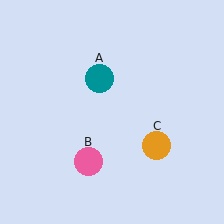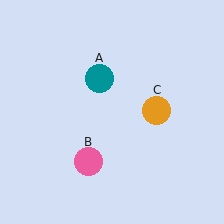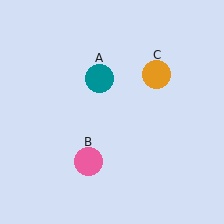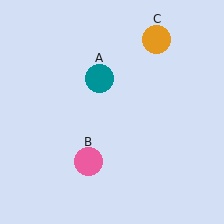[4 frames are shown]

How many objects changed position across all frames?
1 object changed position: orange circle (object C).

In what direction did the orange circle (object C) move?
The orange circle (object C) moved up.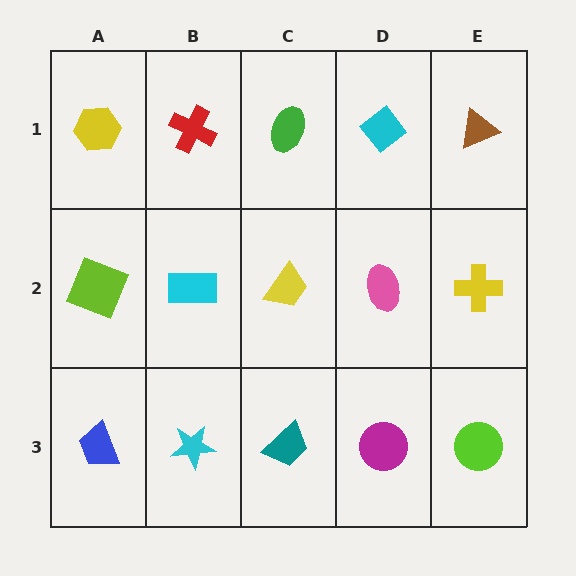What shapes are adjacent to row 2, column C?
A green ellipse (row 1, column C), a teal trapezoid (row 3, column C), a cyan rectangle (row 2, column B), a pink ellipse (row 2, column D).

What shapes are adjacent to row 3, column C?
A yellow trapezoid (row 2, column C), a cyan star (row 3, column B), a magenta circle (row 3, column D).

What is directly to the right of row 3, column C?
A magenta circle.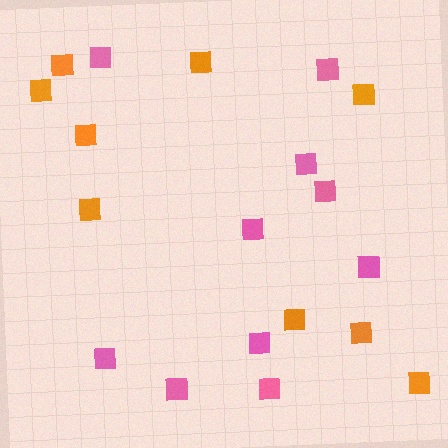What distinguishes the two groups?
There are 2 groups: one group of orange squares (9) and one group of pink squares (10).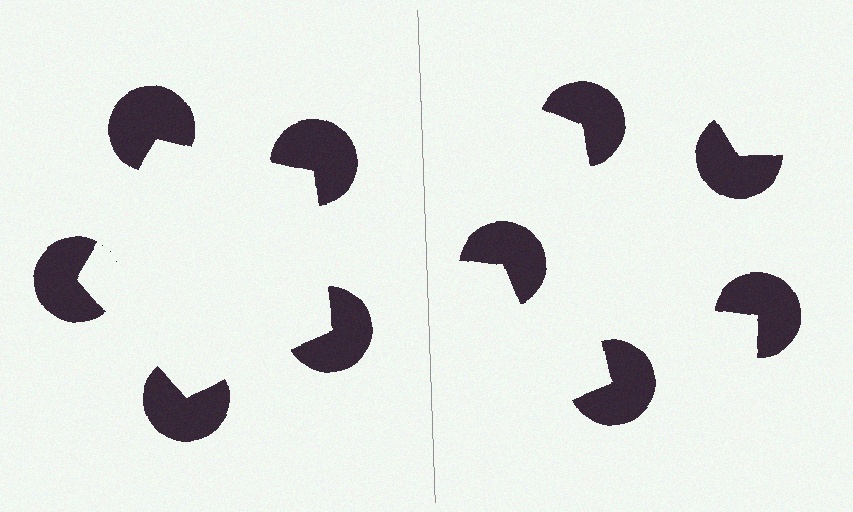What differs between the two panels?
The pac-man discs are positioned identically on both sides; only the wedge orientations differ. On the left they align to a pentagon; on the right they are misaligned.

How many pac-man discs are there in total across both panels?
10 — 5 on each side.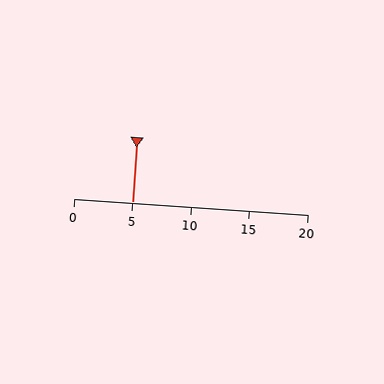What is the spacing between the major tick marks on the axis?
The major ticks are spaced 5 apart.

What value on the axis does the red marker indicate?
The marker indicates approximately 5.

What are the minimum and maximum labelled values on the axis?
The axis runs from 0 to 20.